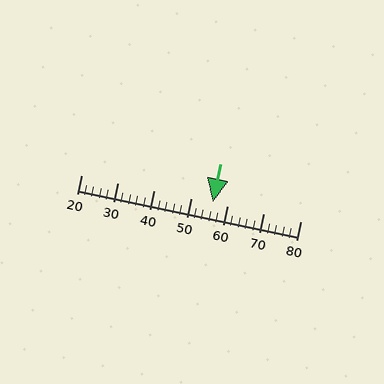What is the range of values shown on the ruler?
The ruler shows values from 20 to 80.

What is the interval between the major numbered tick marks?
The major tick marks are spaced 10 units apart.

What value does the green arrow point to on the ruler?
The green arrow points to approximately 56.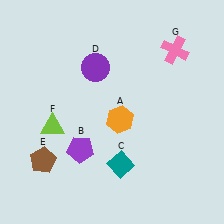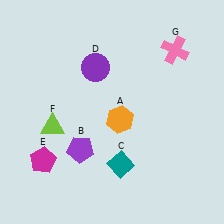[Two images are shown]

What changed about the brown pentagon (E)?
In Image 1, E is brown. In Image 2, it changed to magenta.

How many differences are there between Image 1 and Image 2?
There is 1 difference between the two images.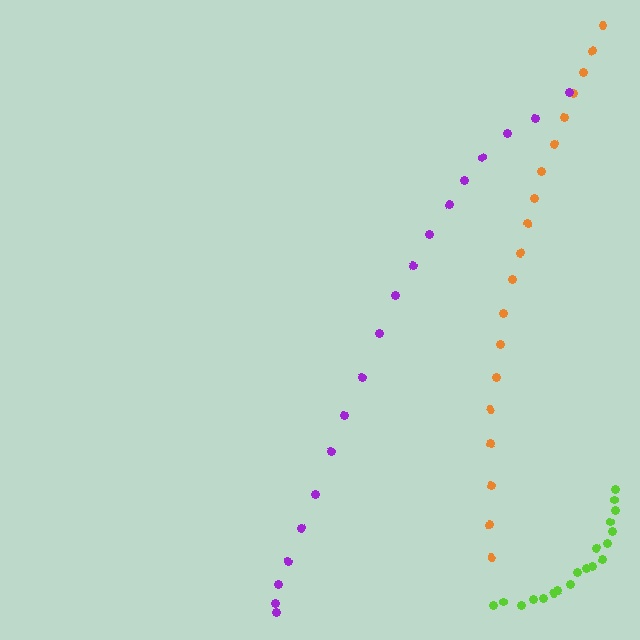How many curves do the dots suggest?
There are 3 distinct paths.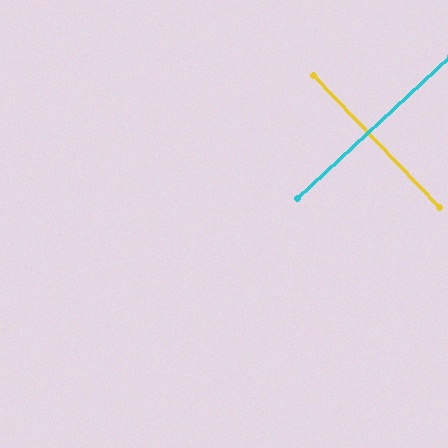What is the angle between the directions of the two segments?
Approximately 89 degrees.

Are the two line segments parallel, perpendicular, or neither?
Perpendicular — they meet at approximately 89°.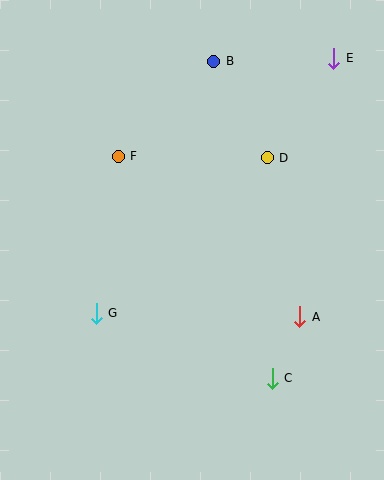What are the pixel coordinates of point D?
Point D is at (267, 158).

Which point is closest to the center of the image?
Point F at (118, 156) is closest to the center.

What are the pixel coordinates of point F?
Point F is at (118, 156).